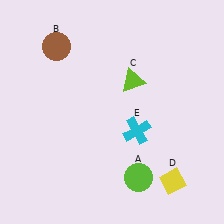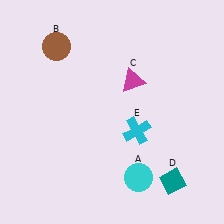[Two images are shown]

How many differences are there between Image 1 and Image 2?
There are 3 differences between the two images.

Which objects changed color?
A changed from lime to cyan. C changed from lime to magenta. D changed from yellow to teal.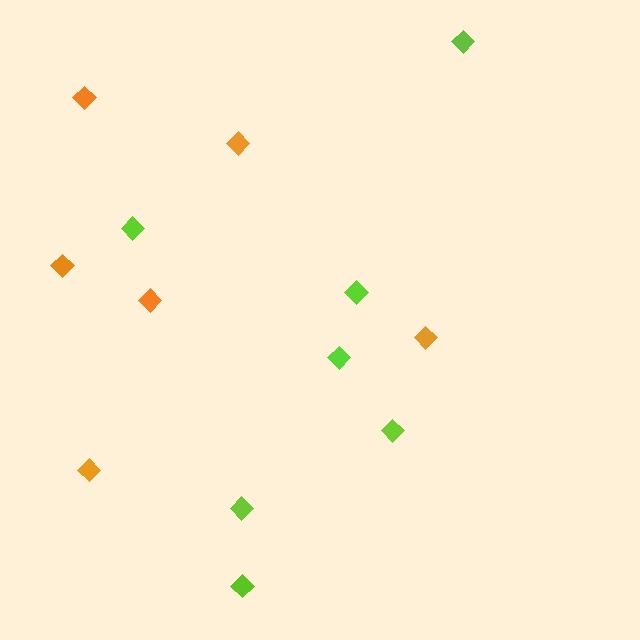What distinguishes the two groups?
There are 2 groups: one group of orange diamonds (6) and one group of lime diamonds (7).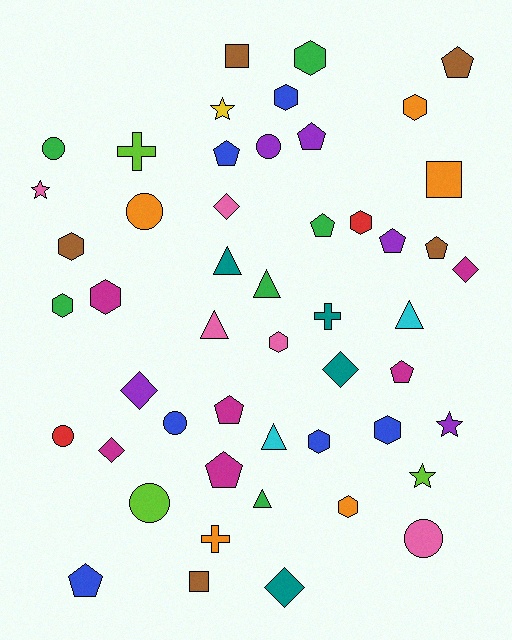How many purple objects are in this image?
There are 5 purple objects.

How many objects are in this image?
There are 50 objects.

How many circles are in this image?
There are 7 circles.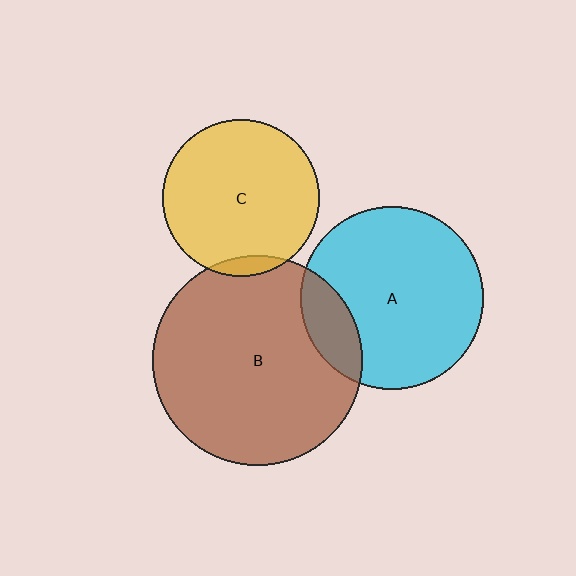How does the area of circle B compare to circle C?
Approximately 1.8 times.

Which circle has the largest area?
Circle B (brown).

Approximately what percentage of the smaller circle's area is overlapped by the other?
Approximately 15%.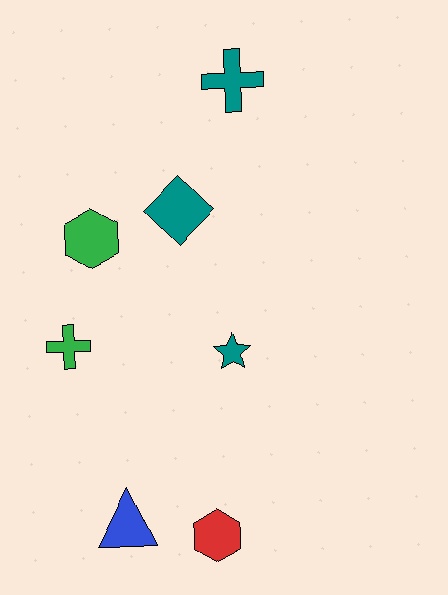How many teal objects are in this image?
There are 3 teal objects.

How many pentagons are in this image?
There are no pentagons.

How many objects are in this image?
There are 7 objects.